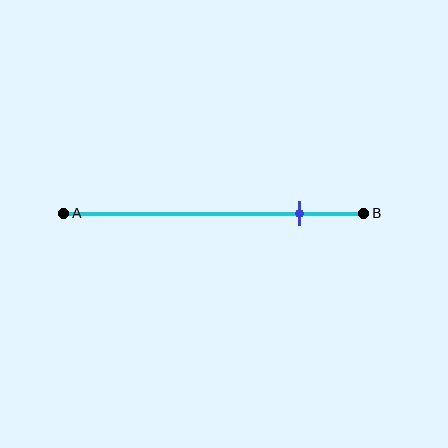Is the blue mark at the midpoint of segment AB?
No, the mark is at about 80% from A, not at the 50% midpoint.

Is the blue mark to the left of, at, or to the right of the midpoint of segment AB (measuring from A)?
The blue mark is to the right of the midpoint of segment AB.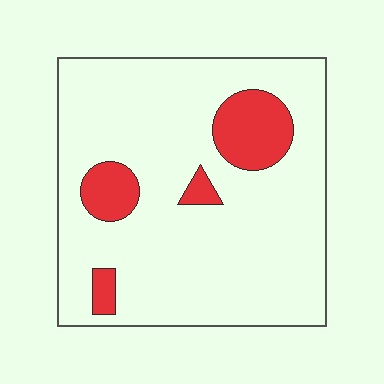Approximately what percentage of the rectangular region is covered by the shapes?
Approximately 15%.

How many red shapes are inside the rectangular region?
4.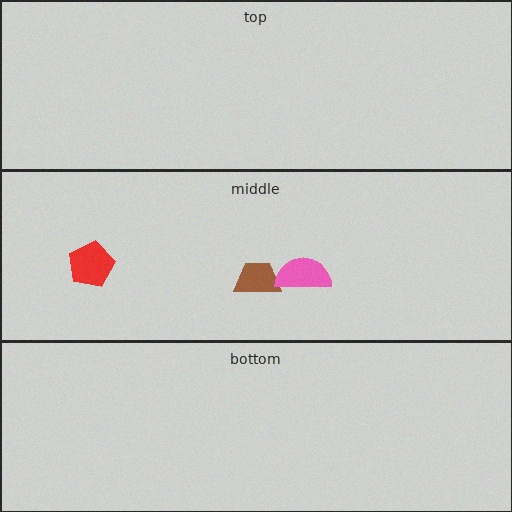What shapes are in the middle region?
The brown trapezoid, the pink semicircle, the red pentagon.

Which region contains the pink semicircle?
The middle region.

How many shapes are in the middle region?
3.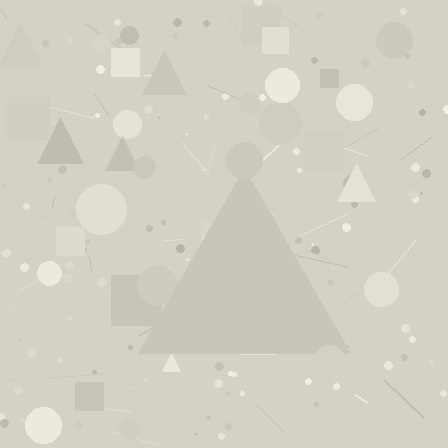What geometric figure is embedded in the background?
A triangle is embedded in the background.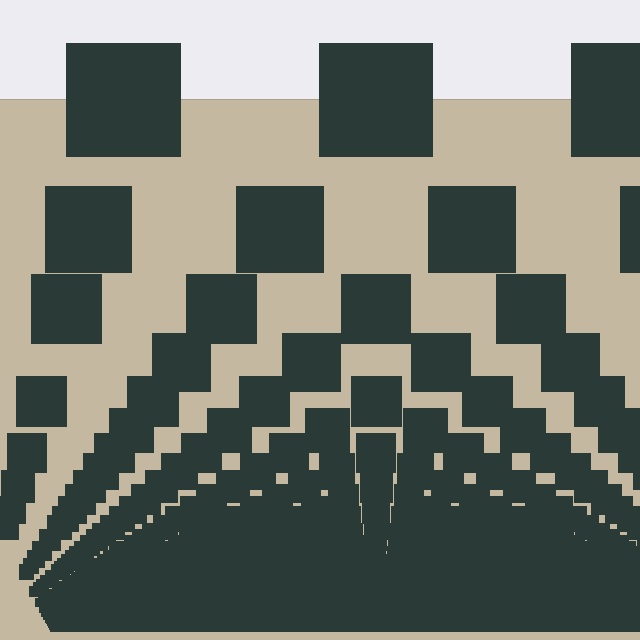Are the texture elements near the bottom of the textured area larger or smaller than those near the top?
Smaller. The gradient is inverted — elements near the bottom are smaller and denser.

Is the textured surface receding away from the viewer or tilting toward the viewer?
The surface appears to tilt toward the viewer. Texture elements get larger and sparser toward the top.